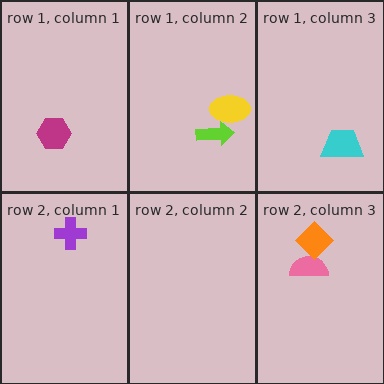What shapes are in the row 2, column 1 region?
The purple cross.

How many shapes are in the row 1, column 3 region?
1.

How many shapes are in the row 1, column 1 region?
1.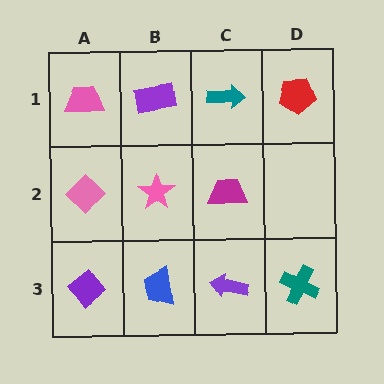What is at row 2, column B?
A pink star.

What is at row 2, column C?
A magenta trapezoid.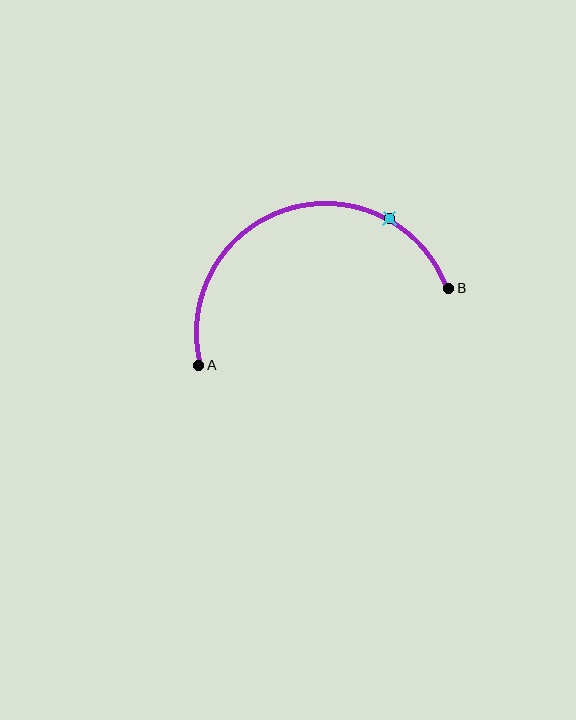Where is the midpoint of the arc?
The arc midpoint is the point on the curve farthest from the straight line joining A and B. It sits above that line.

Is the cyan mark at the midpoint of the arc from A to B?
No. The cyan mark lies on the arc but is closer to endpoint B. The arc midpoint would be at the point on the curve equidistant along the arc from both A and B.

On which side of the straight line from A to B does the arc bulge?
The arc bulges above the straight line connecting A and B.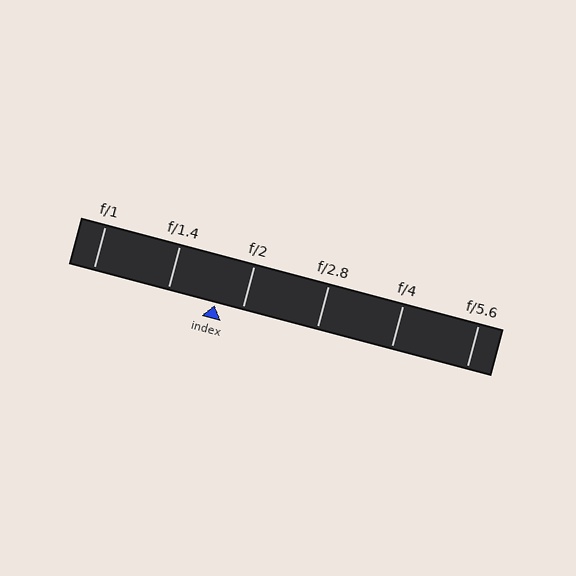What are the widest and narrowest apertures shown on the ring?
The widest aperture shown is f/1 and the narrowest is f/5.6.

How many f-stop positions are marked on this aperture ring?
There are 6 f-stop positions marked.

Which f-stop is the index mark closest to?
The index mark is closest to f/2.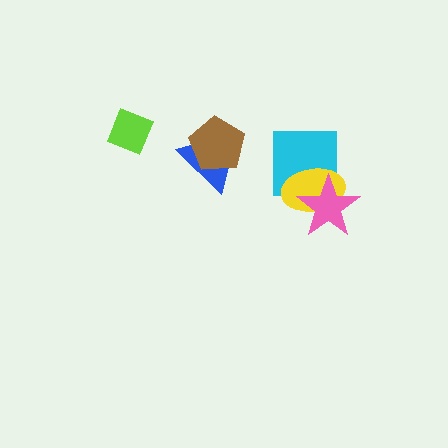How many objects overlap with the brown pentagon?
1 object overlaps with the brown pentagon.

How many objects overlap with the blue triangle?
1 object overlaps with the blue triangle.